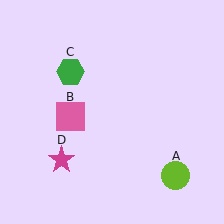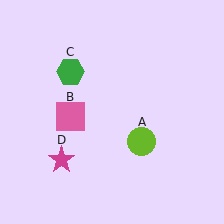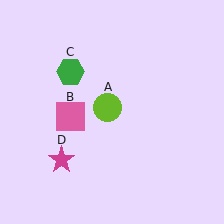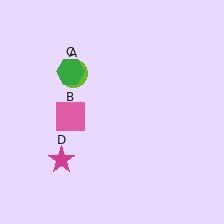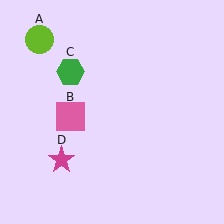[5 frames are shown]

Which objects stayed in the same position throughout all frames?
Pink square (object B) and green hexagon (object C) and magenta star (object D) remained stationary.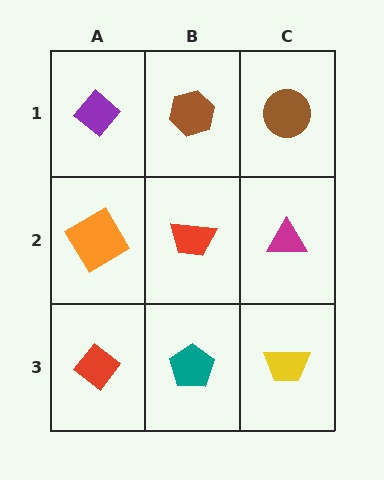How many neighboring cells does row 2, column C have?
3.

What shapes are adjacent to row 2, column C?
A brown circle (row 1, column C), a yellow trapezoid (row 3, column C), a red trapezoid (row 2, column B).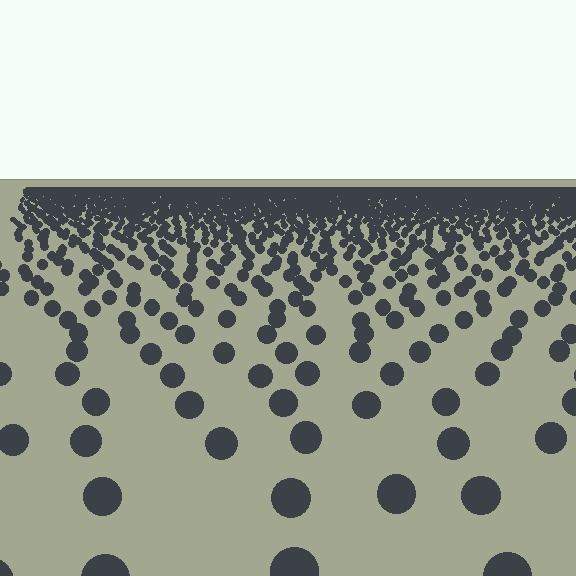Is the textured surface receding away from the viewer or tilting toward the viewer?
The surface is receding away from the viewer. Texture elements get smaller and denser toward the top.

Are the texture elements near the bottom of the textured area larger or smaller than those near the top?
Larger. Near the bottom, elements are closer to the viewer and appear at a bigger on-screen size.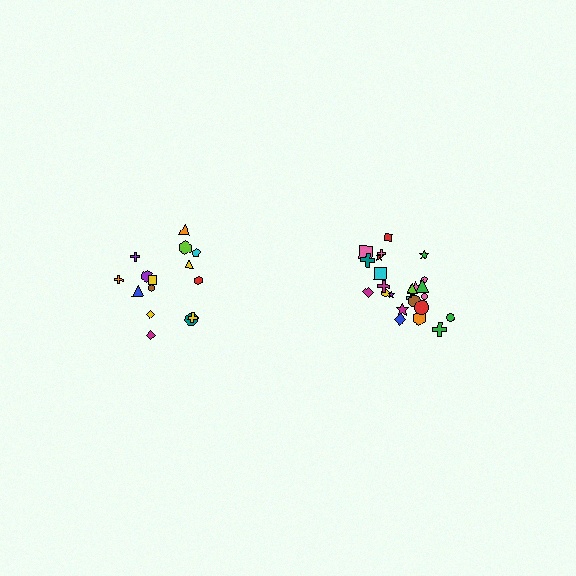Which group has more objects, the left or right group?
The right group.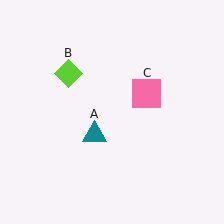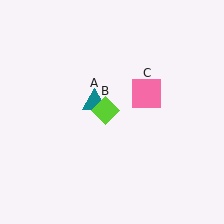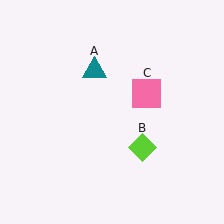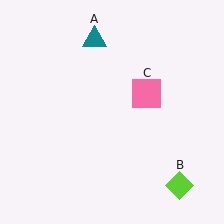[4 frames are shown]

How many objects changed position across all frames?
2 objects changed position: teal triangle (object A), lime diamond (object B).